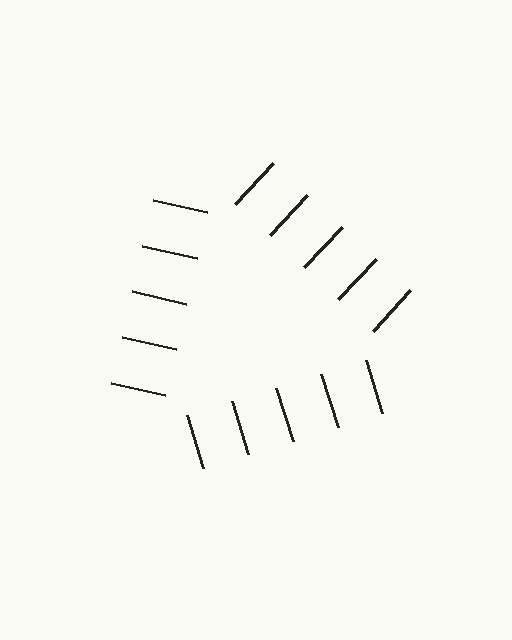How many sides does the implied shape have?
3 sides — the line-ends trace a triangle.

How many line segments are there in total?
15 — 5 along each of the 3 edges.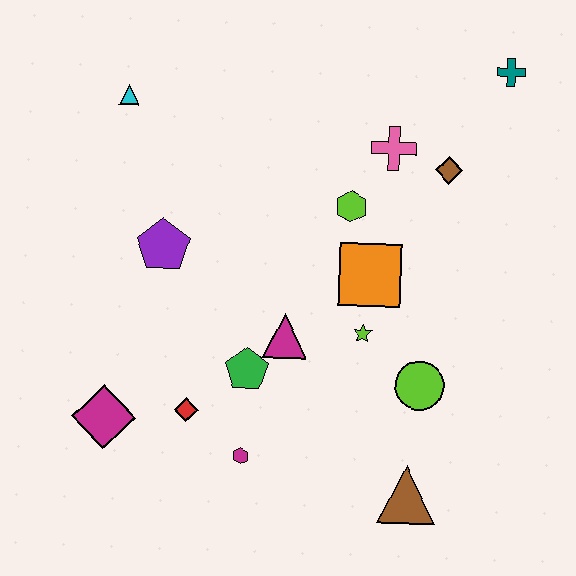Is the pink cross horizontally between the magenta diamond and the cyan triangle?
No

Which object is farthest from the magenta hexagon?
The teal cross is farthest from the magenta hexagon.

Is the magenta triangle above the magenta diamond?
Yes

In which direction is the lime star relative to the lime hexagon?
The lime star is below the lime hexagon.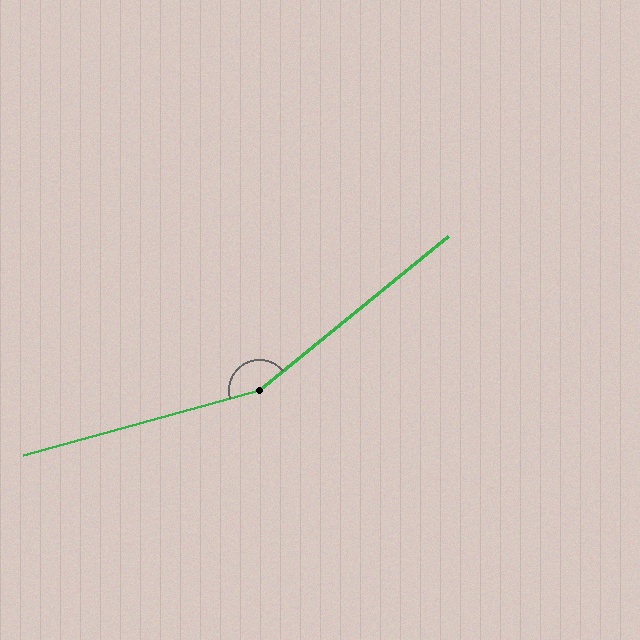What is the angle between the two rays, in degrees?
Approximately 156 degrees.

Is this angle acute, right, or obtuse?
It is obtuse.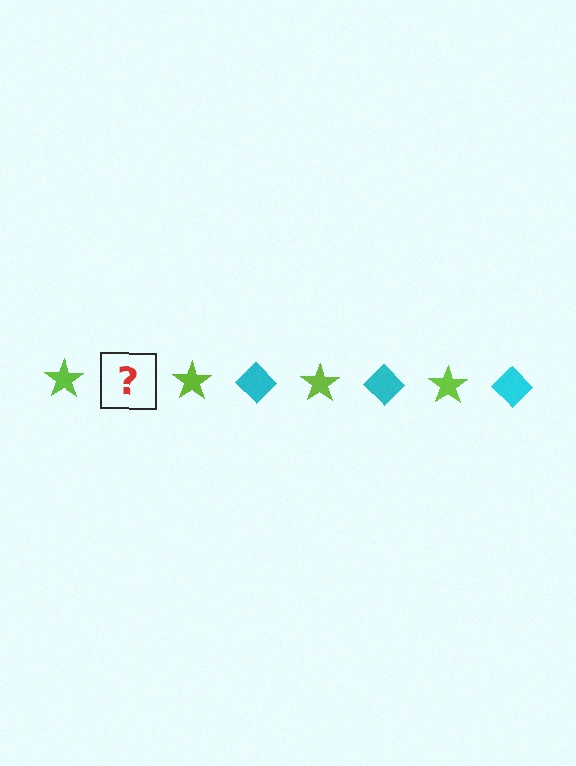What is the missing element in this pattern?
The missing element is a cyan diamond.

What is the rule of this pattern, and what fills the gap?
The rule is that the pattern alternates between lime star and cyan diamond. The gap should be filled with a cyan diamond.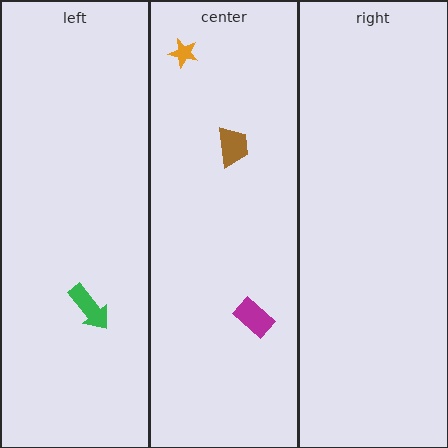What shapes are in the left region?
The green arrow.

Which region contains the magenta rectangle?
The center region.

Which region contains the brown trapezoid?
The center region.